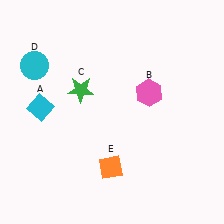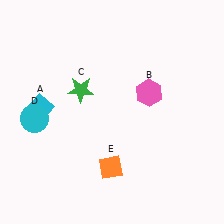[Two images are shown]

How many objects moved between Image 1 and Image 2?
1 object moved between the two images.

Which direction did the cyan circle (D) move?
The cyan circle (D) moved down.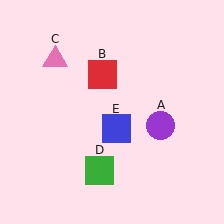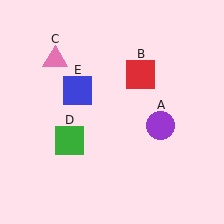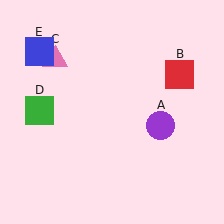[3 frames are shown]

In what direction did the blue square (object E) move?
The blue square (object E) moved up and to the left.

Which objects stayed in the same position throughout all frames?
Purple circle (object A) and pink triangle (object C) remained stationary.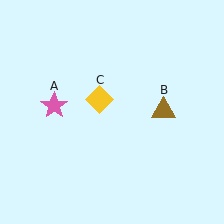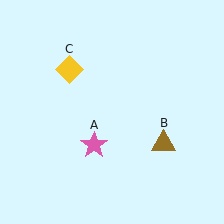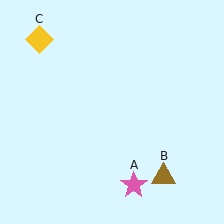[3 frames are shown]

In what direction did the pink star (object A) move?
The pink star (object A) moved down and to the right.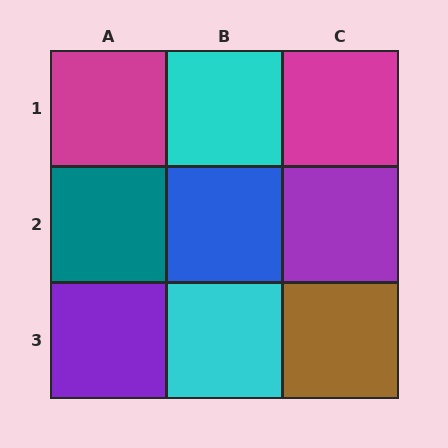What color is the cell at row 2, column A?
Teal.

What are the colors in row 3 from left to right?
Purple, cyan, brown.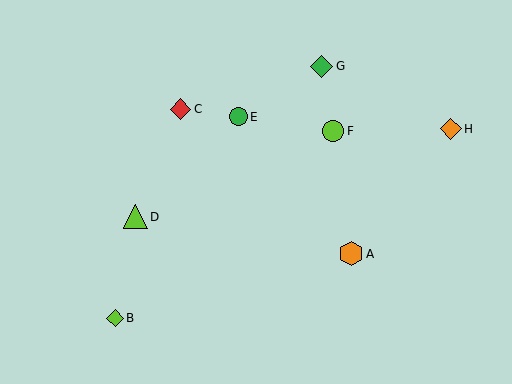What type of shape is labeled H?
Shape H is an orange diamond.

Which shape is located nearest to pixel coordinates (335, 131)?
The lime circle (labeled F) at (333, 131) is nearest to that location.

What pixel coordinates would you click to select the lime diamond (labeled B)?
Click at (115, 318) to select the lime diamond B.